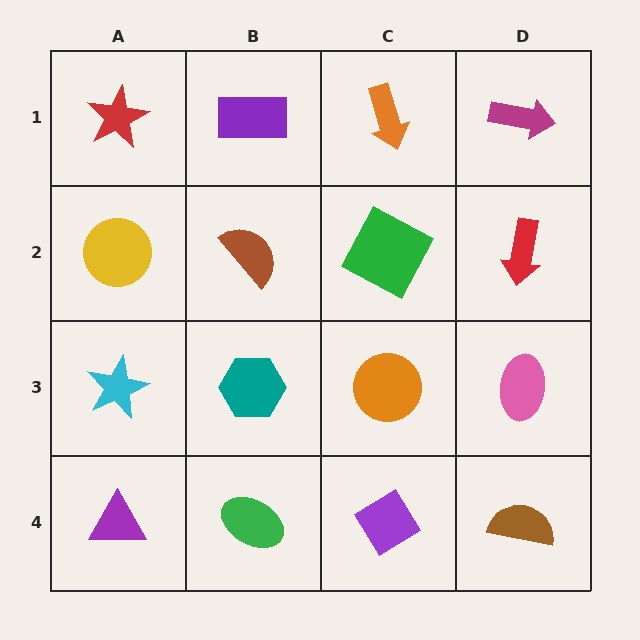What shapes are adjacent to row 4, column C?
An orange circle (row 3, column C), a green ellipse (row 4, column B), a brown semicircle (row 4, column D).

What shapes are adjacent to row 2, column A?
A red star (row 1, column A), a cyan star (row 3, column A), a brown semicircle (row 2, column B).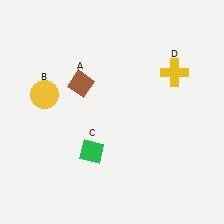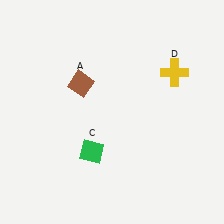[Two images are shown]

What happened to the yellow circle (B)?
The yellow circle (B) was removed in Image 2. It was in the top-left area of Image 1.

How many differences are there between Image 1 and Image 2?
There is 1 difference between the two images.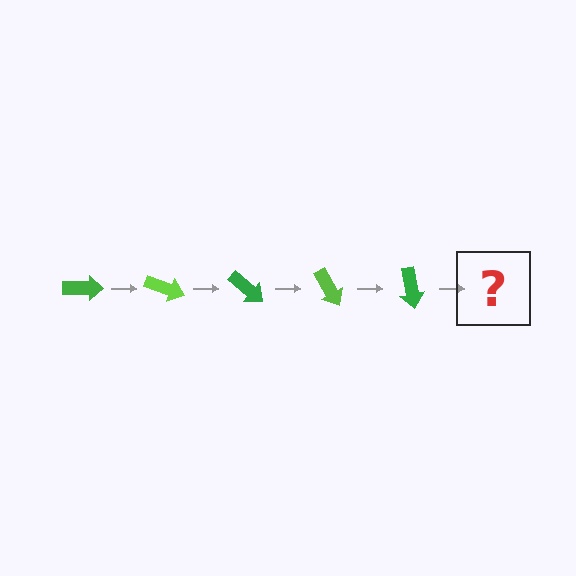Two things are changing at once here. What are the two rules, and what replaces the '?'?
The two rules are that it rotates 20 degrees each step and the color cycles through green and lime. The '?' should be a lime arrow, rotated 100 degrees from the start.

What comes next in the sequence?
The next element should be a lime arrow, rotated 100 degrees from the start.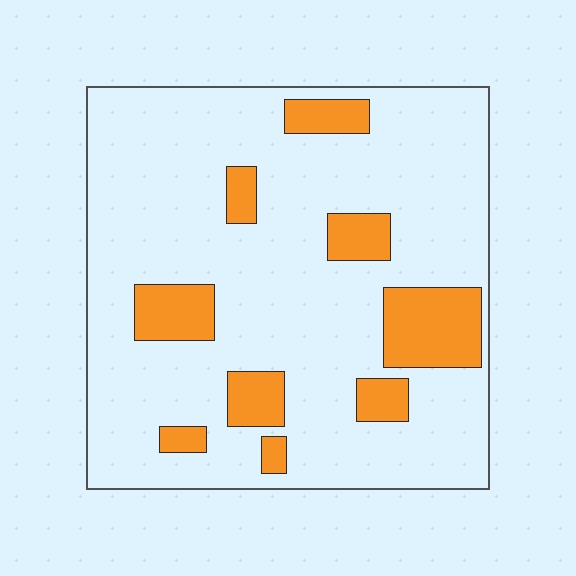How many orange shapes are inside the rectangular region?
9.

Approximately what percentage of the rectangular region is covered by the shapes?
Approximately 15%.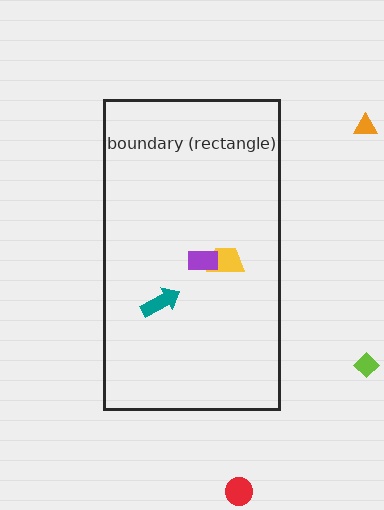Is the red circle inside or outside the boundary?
Outside.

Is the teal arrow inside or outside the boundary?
Inside.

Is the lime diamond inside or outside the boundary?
Outside.